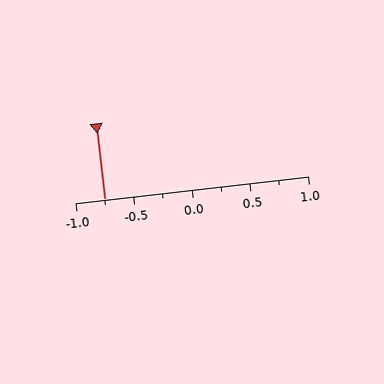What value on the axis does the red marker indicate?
The marker indicates approximately -0.75.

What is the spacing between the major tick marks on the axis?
The major ticks are spaced 0.5 apart.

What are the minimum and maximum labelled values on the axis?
The axis runs from -1.0 to 1.0.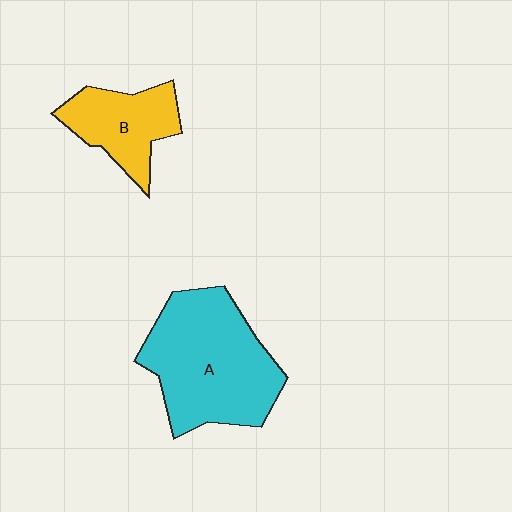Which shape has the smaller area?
Shape B (yellow).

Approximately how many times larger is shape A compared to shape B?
Approximately 2.0 times.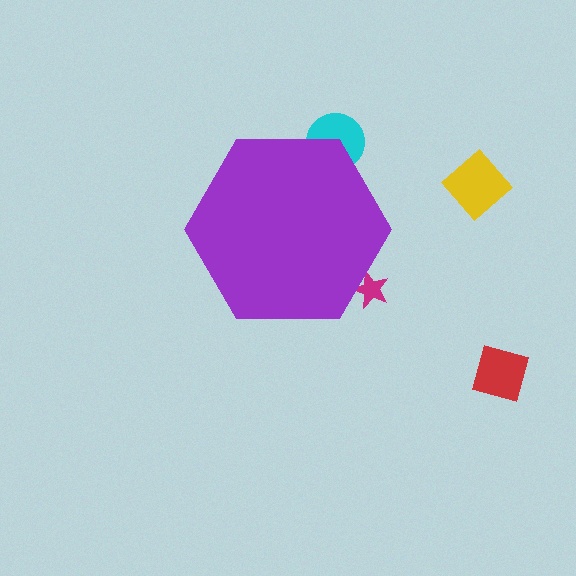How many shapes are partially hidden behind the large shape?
2 shapes are partially hidden.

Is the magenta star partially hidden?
Yes, the magenta star is partially hidden behind the purple hexagon.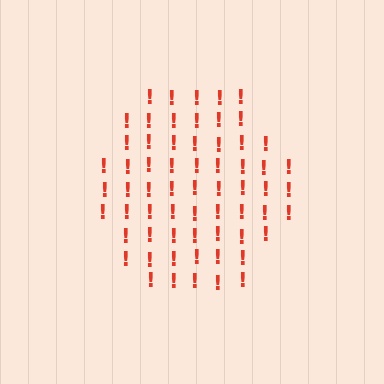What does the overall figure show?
The overall figure shows a hexagon.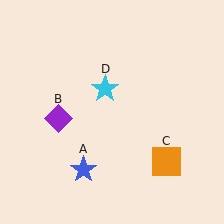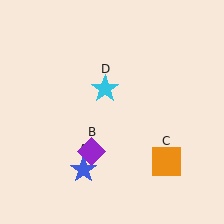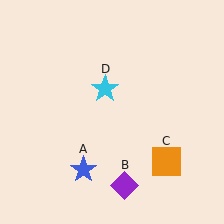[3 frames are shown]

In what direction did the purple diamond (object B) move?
The purple diamond (object B) moved down and to the right.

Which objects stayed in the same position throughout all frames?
Blue star (object A) and orange square (object C) and cyan star (object D) remained stationary.